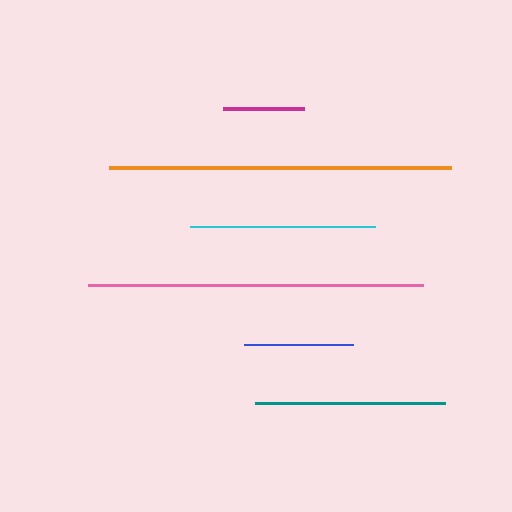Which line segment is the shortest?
The magenta line is the shortest at approximately 82 pixels.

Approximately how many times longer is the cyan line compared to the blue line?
The cyan line is approximately 1.7 times the length of the blue line.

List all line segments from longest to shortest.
From longest to shortest: orange, pink, teal, cyan, blue, magenta.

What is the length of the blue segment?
The blue segment is approximately 109 pixels long.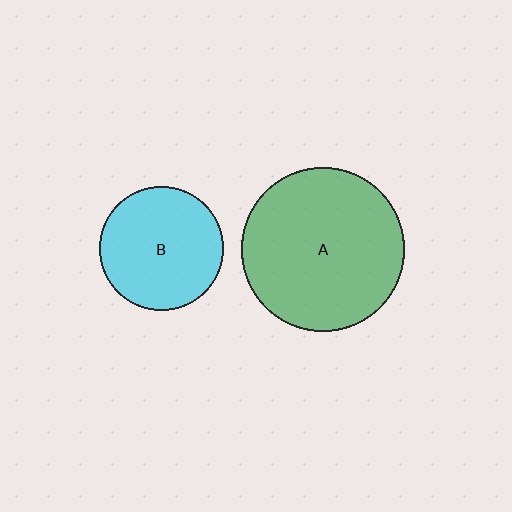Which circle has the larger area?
Circle A (green).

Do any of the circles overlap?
No, none of the circles overlap.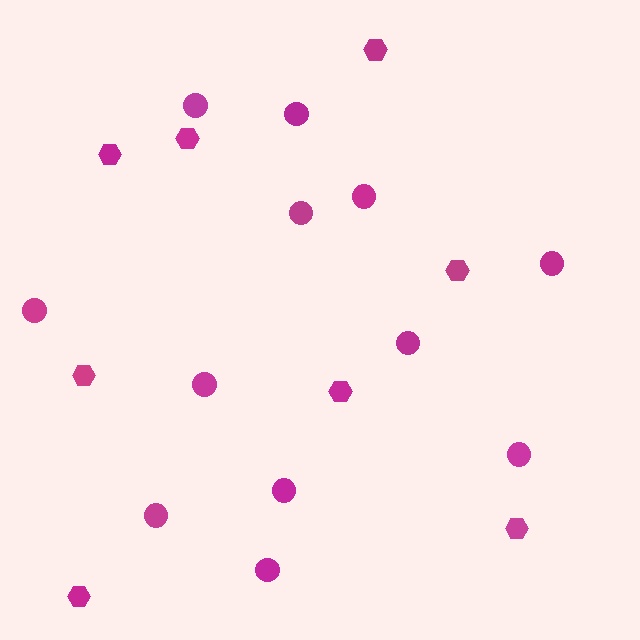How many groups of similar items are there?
There are 2 groups: one group of hexagons (8) and one group of circles (12).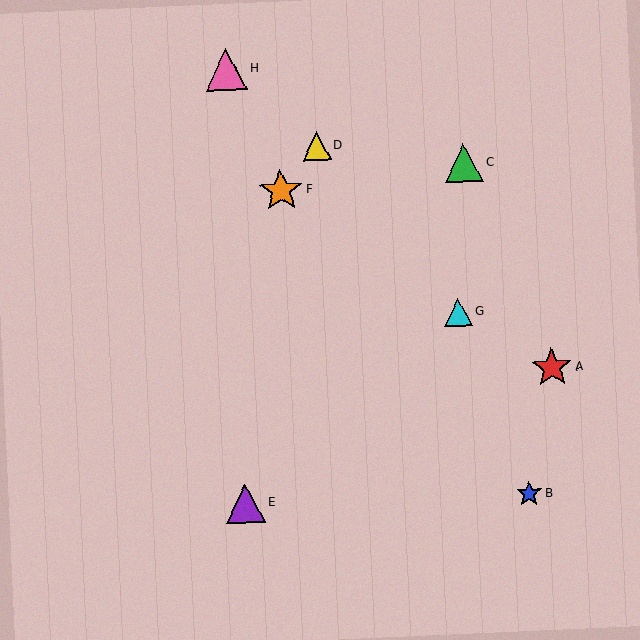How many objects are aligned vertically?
2 objects (E, H) are aligned vertically.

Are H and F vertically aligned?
No, H is at x≈226 and F is at x≈281.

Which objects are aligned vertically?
Objects E, H are aligned vertically.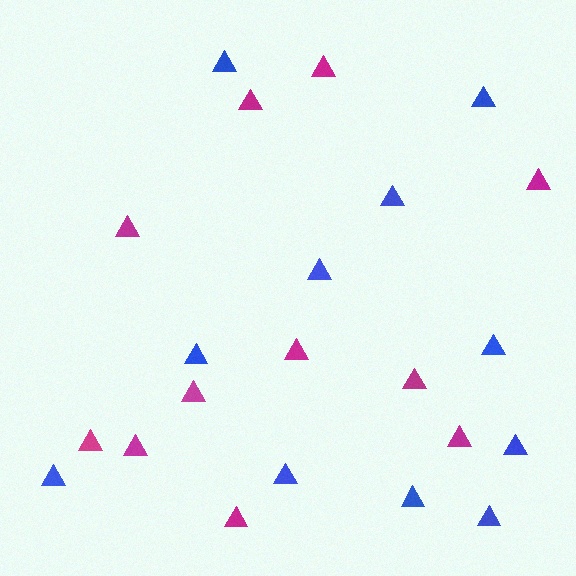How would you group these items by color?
There are 2 groups: one group of blue triangles (11) and one group of magenta triangles (11).